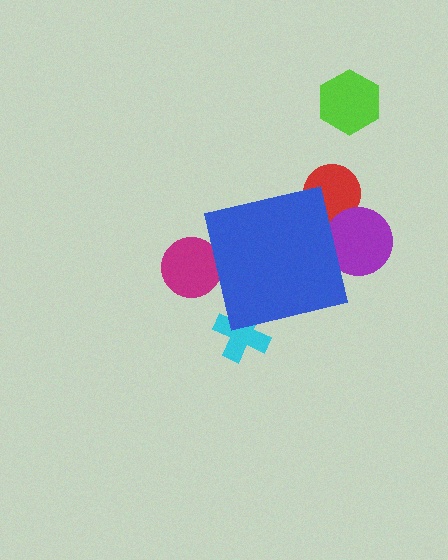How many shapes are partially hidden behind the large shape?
5 shapes are partially hidden.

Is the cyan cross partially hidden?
Yes, the cyan cross is partially hidden behind the blue square.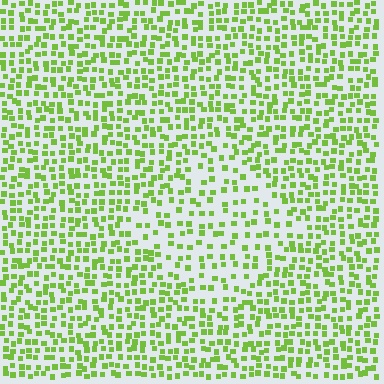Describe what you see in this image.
The image contains small lime elements arranged at two different densities. A diamond-shaped region is visible where the elements are less densely packed than the surrounding area.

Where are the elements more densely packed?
The elements are more densely packed outside the diamond boundary.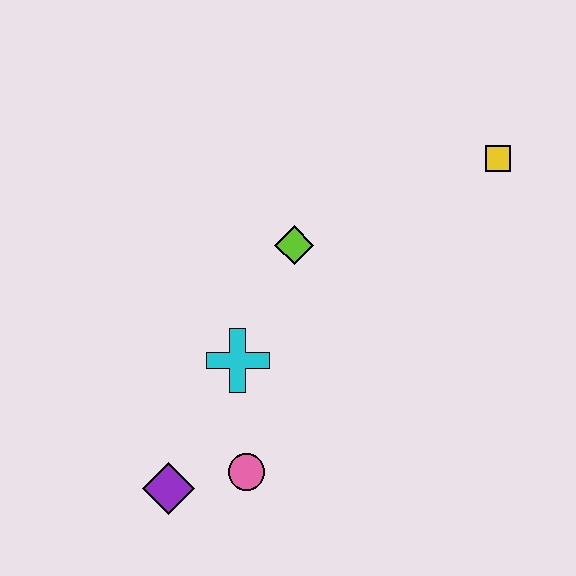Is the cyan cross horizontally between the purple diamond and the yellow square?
Yes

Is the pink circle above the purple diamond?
Yes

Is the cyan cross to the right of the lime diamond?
No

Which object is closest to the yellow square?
The lime diamond is closest to the yellow square.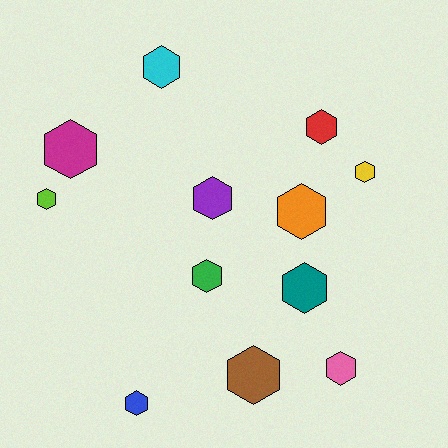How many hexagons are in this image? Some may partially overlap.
There are 12 hexagons.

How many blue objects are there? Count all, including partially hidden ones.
There is 1 blue object.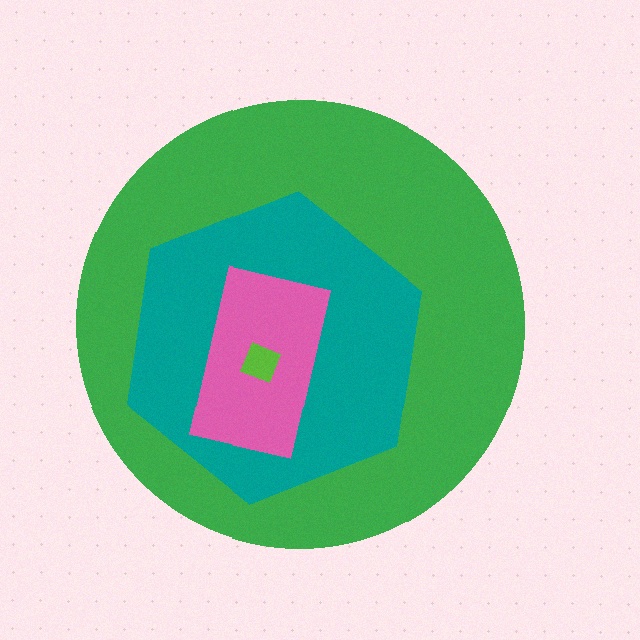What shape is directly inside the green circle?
The teal hexagon.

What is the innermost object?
The lime diamond.